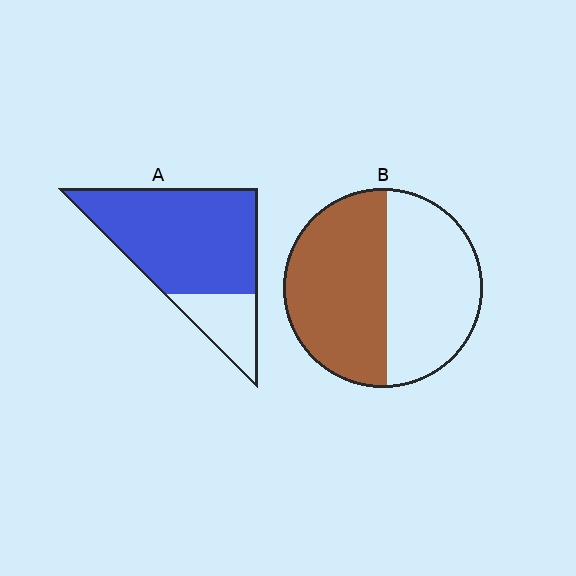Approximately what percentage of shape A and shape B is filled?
A is approximately 80% and B is approximately 55%.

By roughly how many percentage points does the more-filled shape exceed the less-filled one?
By roughly 25 percentage points (A over B).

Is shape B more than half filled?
Roughly half.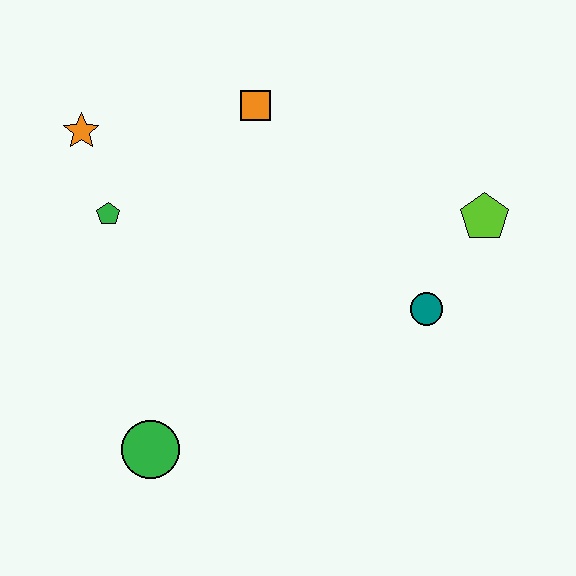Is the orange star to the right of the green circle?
No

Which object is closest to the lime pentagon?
The teal circle is closest to the lime pentagon.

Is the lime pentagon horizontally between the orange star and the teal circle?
No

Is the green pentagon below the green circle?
No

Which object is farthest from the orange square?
The green circle is farthest from the orange square.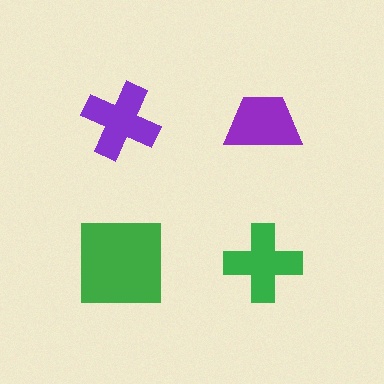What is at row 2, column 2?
A green cross.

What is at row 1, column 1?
A purple cross.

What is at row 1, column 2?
A purple trapezoid.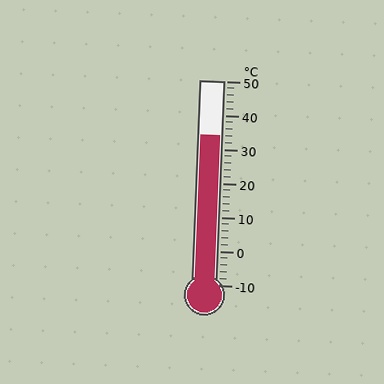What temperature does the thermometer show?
The thermometer shows approximately 34°C.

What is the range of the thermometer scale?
The thermometer scale ranges from -10°C to 50°C.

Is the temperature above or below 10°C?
The temperature is above 10°C.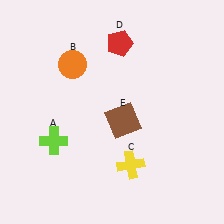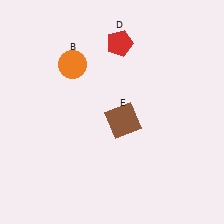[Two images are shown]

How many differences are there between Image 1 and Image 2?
There are 2 differences between the two images.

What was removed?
The yellow cross (C), the lime cross (A) were removed in Image 2.